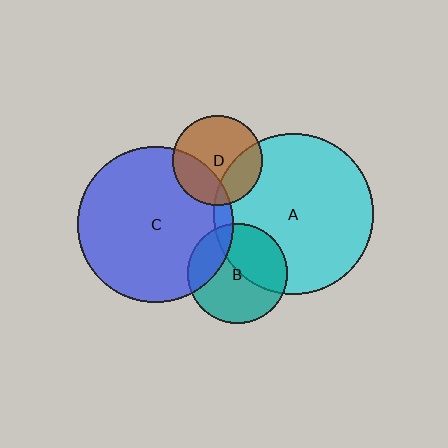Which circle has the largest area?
Circle A (cyan).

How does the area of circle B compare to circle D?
Approximately 1.2 times.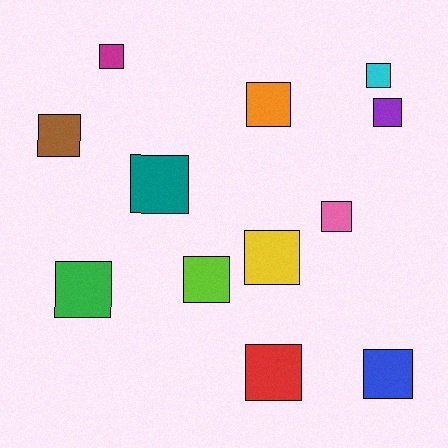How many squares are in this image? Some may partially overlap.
There are 12 squares.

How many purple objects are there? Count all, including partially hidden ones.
There is 1 purple object.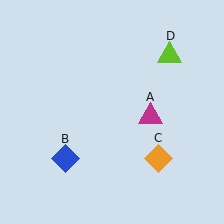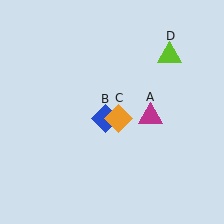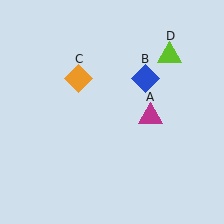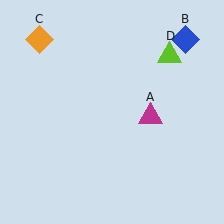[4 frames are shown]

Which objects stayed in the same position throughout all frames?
Magenta triangle (object A) and lime triangle (object D) remained stationary.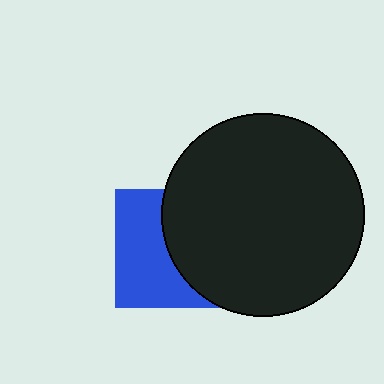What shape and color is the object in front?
The object in front is a black circle.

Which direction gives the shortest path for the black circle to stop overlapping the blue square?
Moving right gives the shortest separation.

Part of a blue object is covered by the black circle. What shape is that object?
It is a square.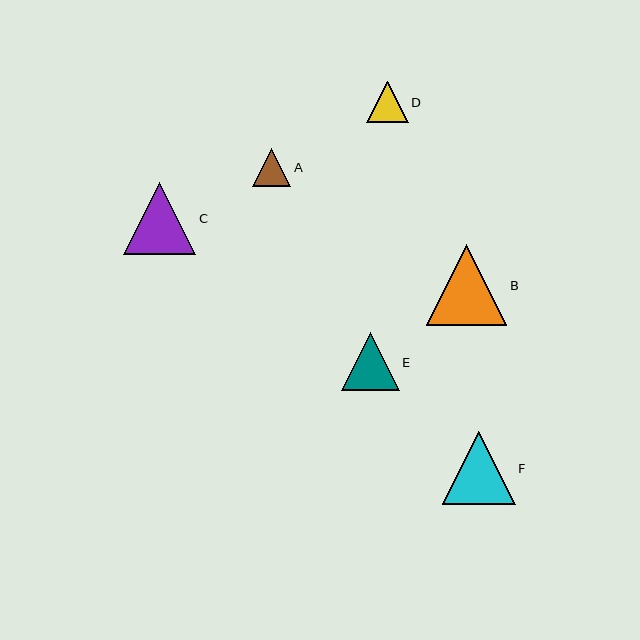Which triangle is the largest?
Triangle B is the largest with a size of approximately 80 pixels.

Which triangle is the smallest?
Triangle A is the smallest with a size of approximately 38 pixels.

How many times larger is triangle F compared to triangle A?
Triangle F is approximately 1.9 times the size of triangle A.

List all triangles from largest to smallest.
From largest to smallest: B, F, C, E, D, A.